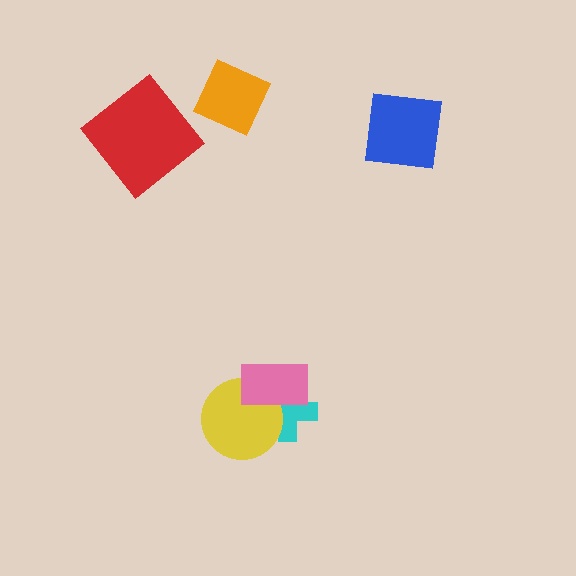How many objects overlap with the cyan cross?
2 objects overlap with the cyan cross.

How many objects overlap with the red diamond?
0 objects overlap with the red diamond.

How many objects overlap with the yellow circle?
2 objects overlap with the yellow circle.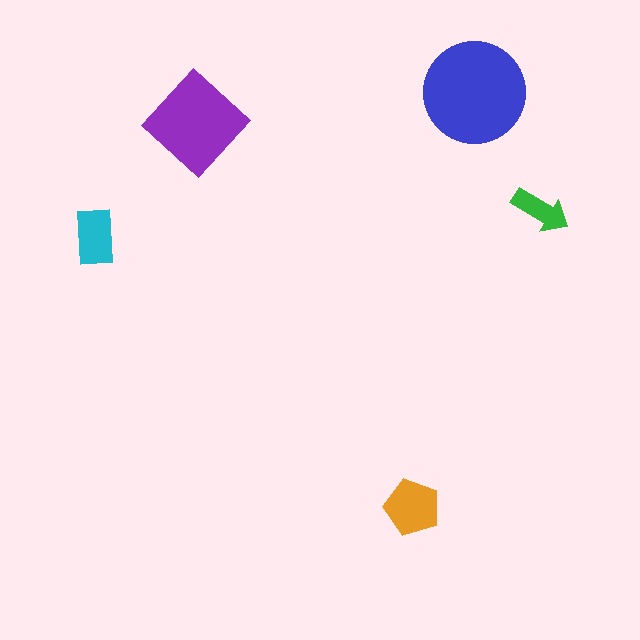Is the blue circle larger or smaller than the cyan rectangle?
Larger.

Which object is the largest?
The blue circle.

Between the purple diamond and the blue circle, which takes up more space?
The blue circle.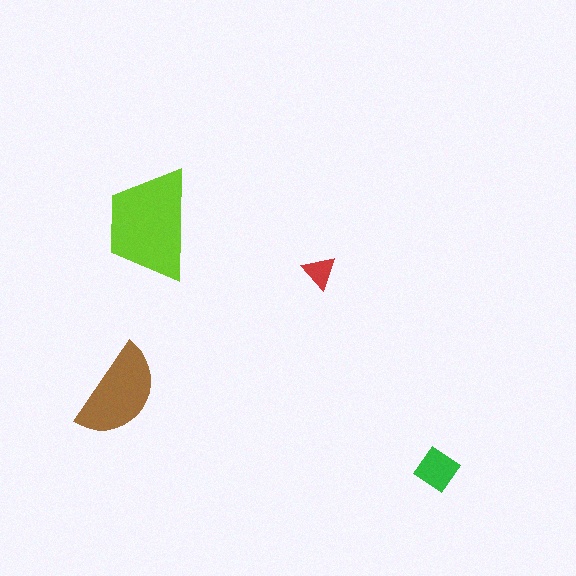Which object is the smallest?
The red triangle.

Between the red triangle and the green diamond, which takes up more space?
The green diamond.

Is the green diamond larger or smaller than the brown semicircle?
Smaller.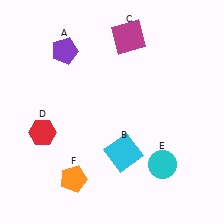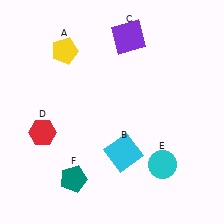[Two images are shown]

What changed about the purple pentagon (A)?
In Image 1, A is purple. In Image 2, it changed to yellow.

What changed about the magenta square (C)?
In Image 1, C is magenta. In Image 2, it changed to purple.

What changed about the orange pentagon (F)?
In Image 1, F is orange. In Image 2, it changed to teal.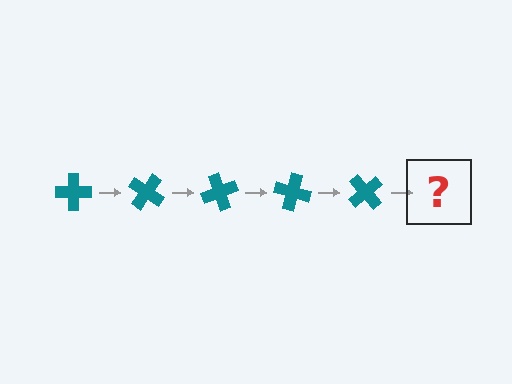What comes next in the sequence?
The next element should be a teal cross rotated 175 degrees.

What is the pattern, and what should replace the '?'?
The pattern is that the cross rotates 35 degrees each step. The '?' should be a teal cross rotated 175 degrees.